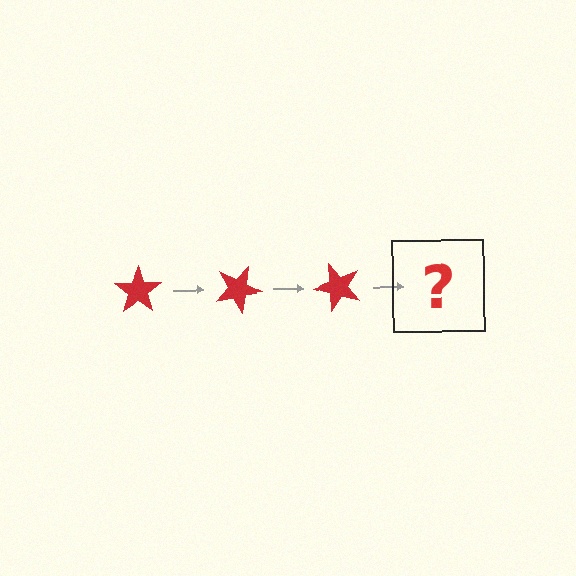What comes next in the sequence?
The next element should be a red star rotated 75 degrees.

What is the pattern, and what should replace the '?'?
The pattern is that the star rotates 25 degrees each step. The '?' should be a red star rotated 75 degrees.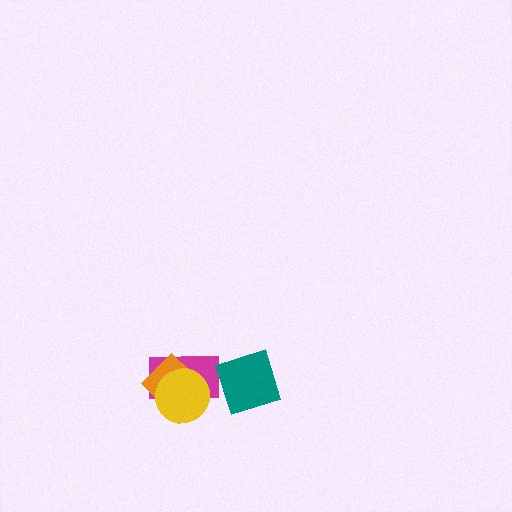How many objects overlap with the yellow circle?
2 objects overlap with the yellow circle.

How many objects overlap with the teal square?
0 objects overlap with the teal square.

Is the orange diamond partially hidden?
Yes, it is partially covered by another shape.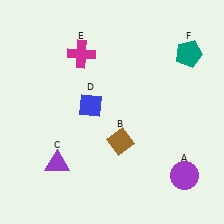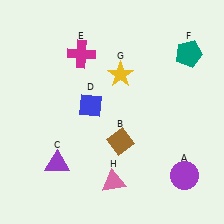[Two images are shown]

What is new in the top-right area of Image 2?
A yellow star (G) was added in the top-right area of Image 2.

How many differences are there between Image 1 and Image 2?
There are 2 differences between the two images.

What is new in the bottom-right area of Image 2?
A pink triangle (H) was added in the bottom-right area of Image 2.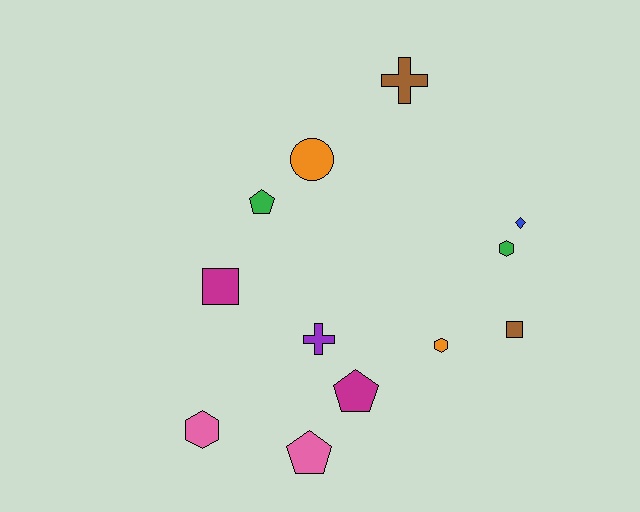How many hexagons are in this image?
There are 3 hexagons.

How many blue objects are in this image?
There is 1 blue object.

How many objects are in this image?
There are 12 objects.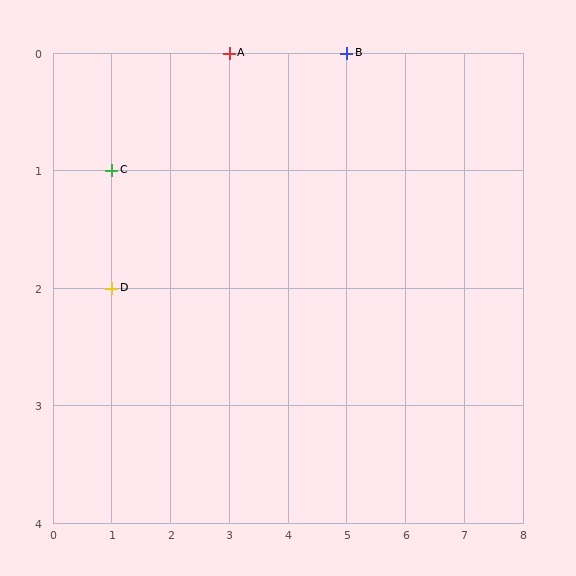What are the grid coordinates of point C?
Point C is at grid coordinates (1, 1).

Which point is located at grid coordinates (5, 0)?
Point B is at (5, 0).